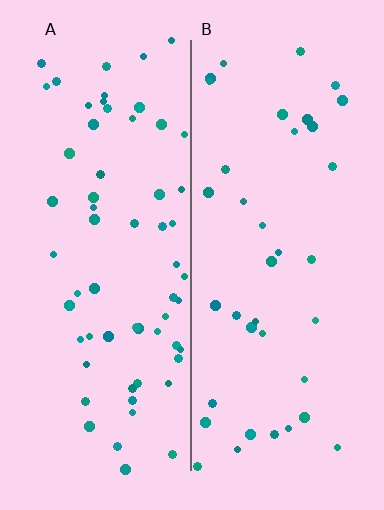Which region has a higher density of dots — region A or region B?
A (the left).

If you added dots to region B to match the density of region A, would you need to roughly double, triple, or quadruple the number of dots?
Approximately double.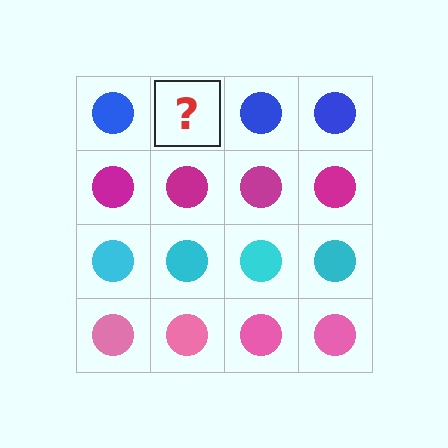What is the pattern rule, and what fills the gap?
The rule is that each row has a consistent color. The gap should be filled with a blue circle.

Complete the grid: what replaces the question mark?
The question mark should be replaced with a blue circle.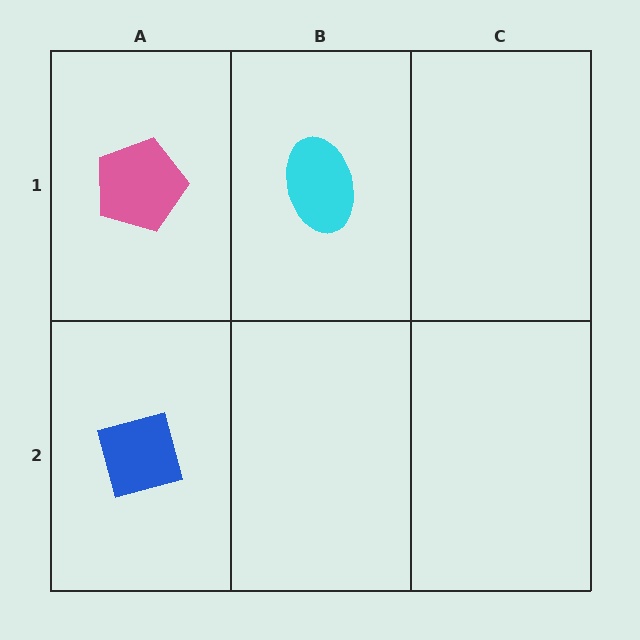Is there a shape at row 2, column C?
No, that cell is empty.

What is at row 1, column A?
A pink pentagon.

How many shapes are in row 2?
1 shape.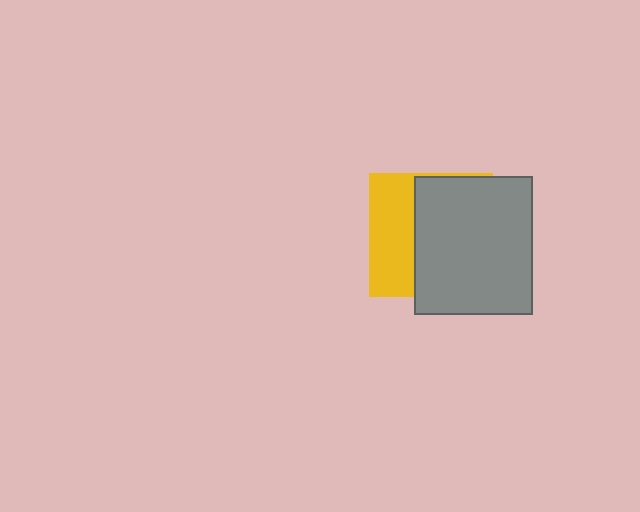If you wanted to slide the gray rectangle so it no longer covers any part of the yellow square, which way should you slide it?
Slide it right — that is the most direct way to separate the two shapes.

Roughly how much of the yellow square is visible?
A small part of it is visible (roughly 37%).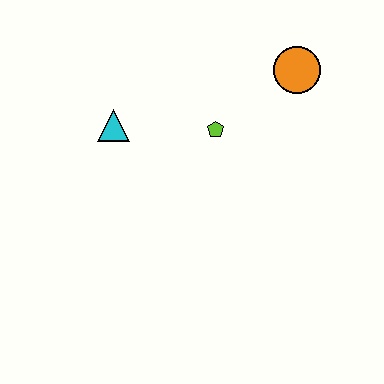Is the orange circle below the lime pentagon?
No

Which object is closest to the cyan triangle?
The lime pentagon is closest to the cyan triangle.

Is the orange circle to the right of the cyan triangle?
Yes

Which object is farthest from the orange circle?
The cyan triangle is farthest from the orange circle.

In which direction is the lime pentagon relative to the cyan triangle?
The lime pentagon is to the right of the cyan triangle.